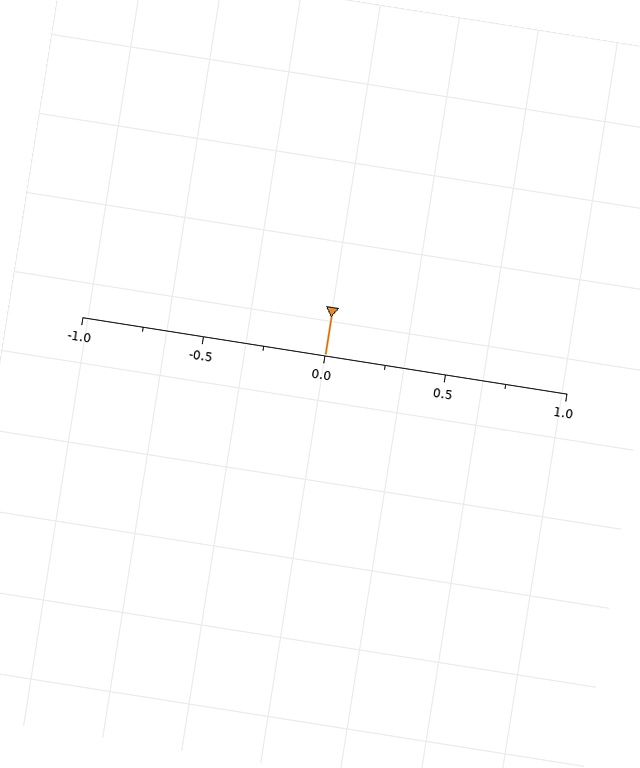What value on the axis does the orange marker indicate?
The marker indicates approximately 0.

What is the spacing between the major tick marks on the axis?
The major ticks are spaced 0.5 apart.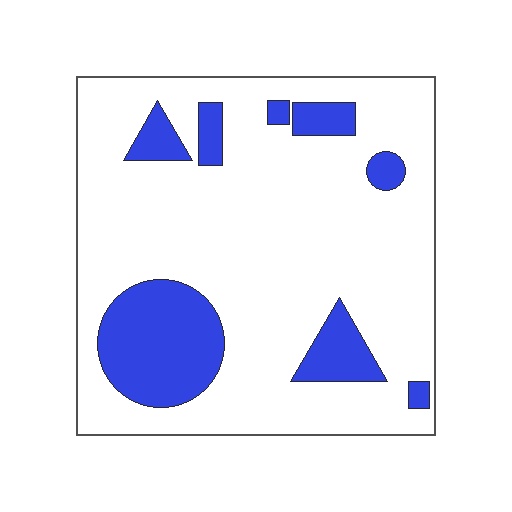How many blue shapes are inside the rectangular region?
8.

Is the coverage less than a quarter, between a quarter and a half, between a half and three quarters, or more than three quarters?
Less than a quarter.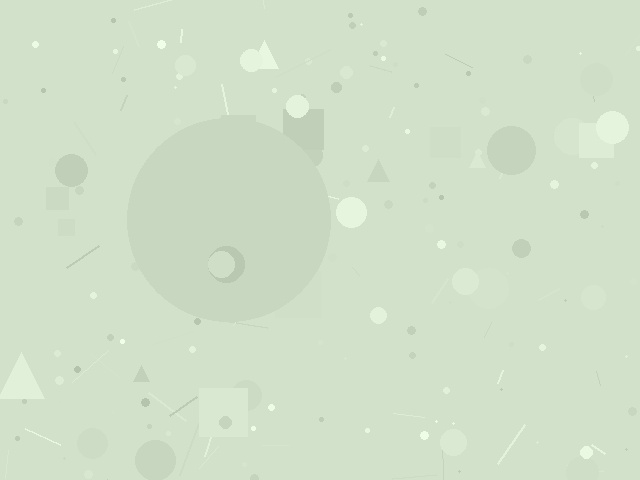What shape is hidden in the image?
A circle is hidden in the image.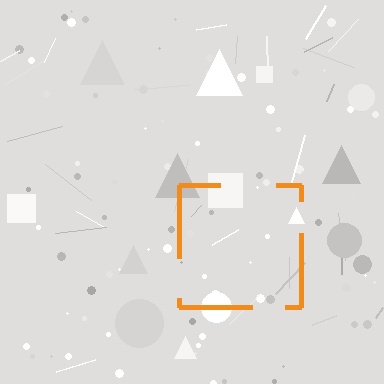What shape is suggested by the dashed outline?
The dashed outline suggests a square.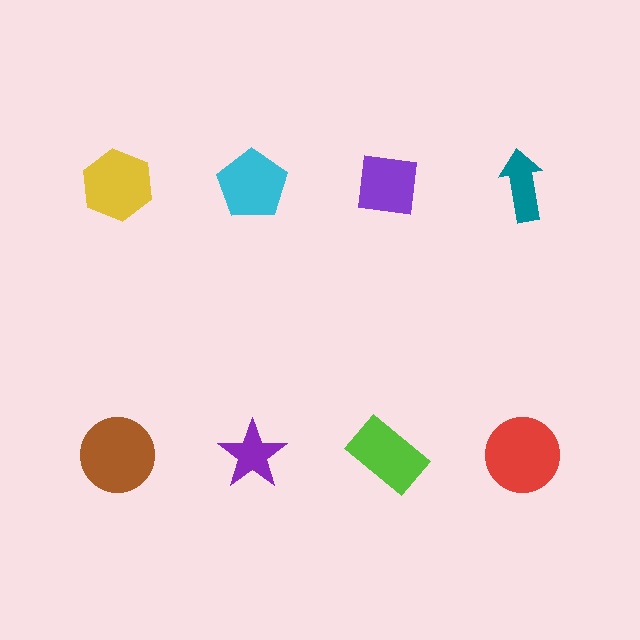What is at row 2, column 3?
A lime rectangle.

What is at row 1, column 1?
A yellow hexagon.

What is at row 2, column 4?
A red circle.